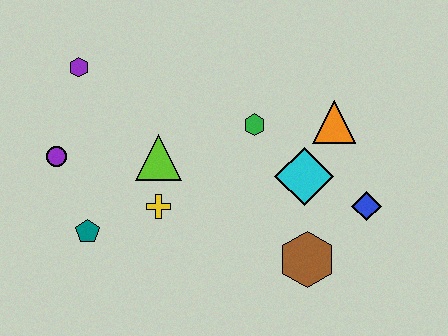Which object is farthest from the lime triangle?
The blue diamond is farthest from the lime triangle.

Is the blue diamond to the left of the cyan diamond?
No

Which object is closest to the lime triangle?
The yellow cross is closest to the lime triangle.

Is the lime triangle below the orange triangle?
Yes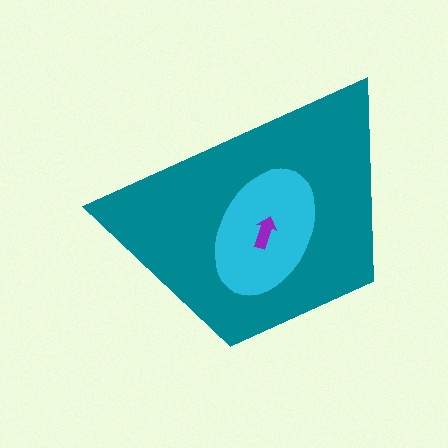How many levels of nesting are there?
3.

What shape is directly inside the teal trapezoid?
The cyan ellipse.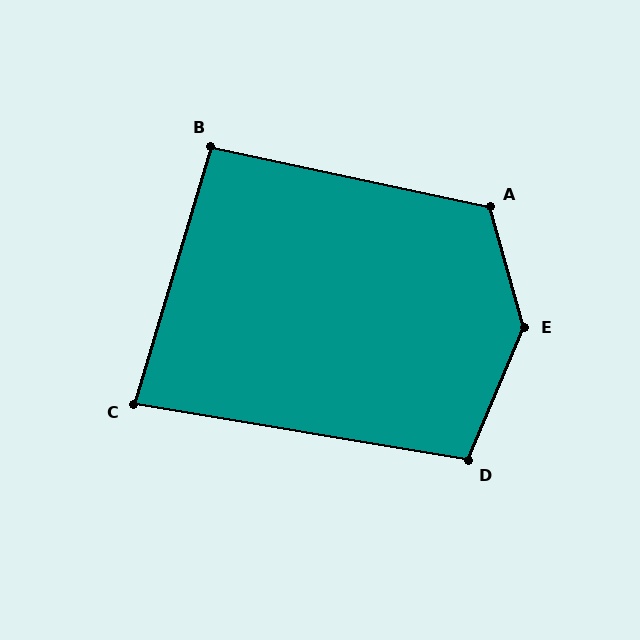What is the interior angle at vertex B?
Approximately 95 degrees (approximately right).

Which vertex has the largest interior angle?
E, at approximately 141 degrees.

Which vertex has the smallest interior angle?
C, at approximately 83 degrees.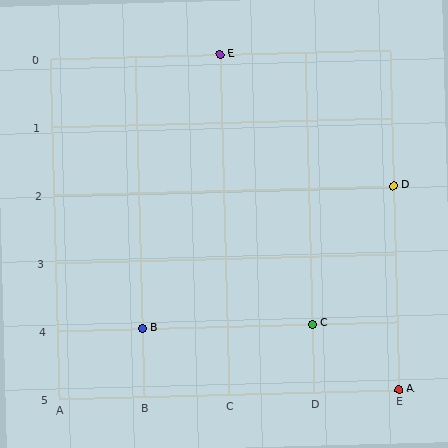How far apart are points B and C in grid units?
Points B and C are 2 columns apart.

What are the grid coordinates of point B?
Point B is at grid coordinates (B, 4).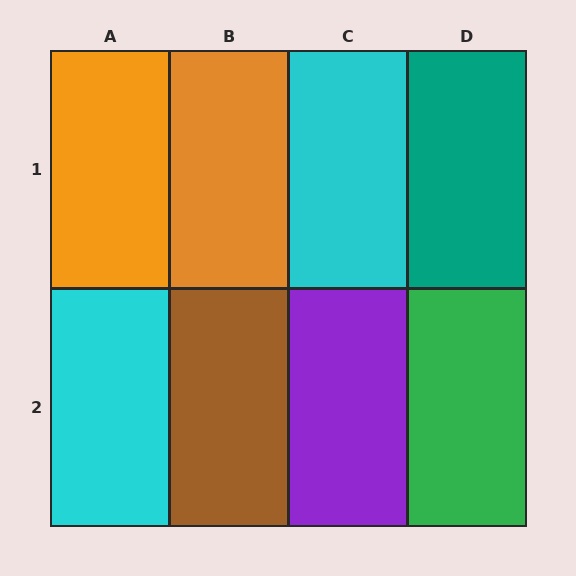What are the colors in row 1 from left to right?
Orange, orange, cyan, teal.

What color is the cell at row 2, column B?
Brown.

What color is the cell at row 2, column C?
Purple.